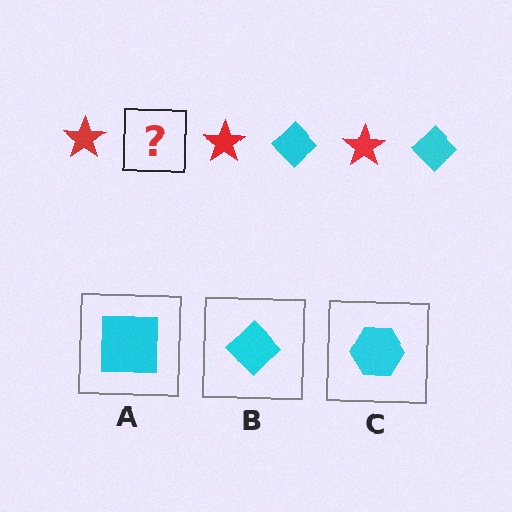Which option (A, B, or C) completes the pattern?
B.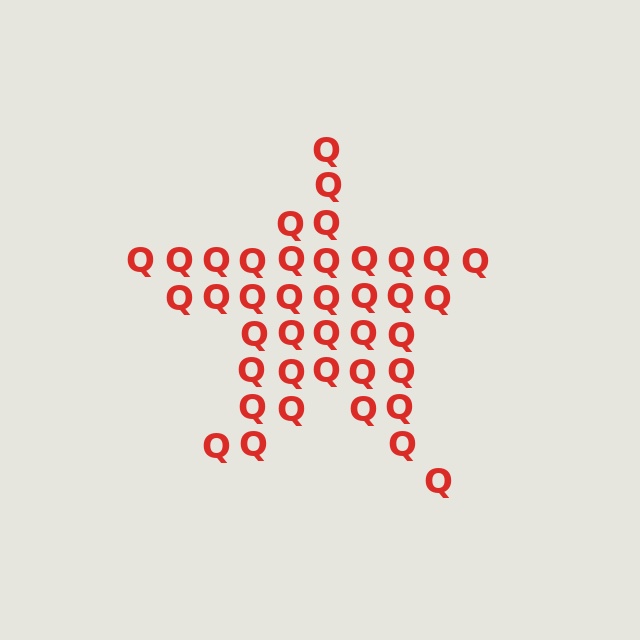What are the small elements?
The small elements are letter Q's.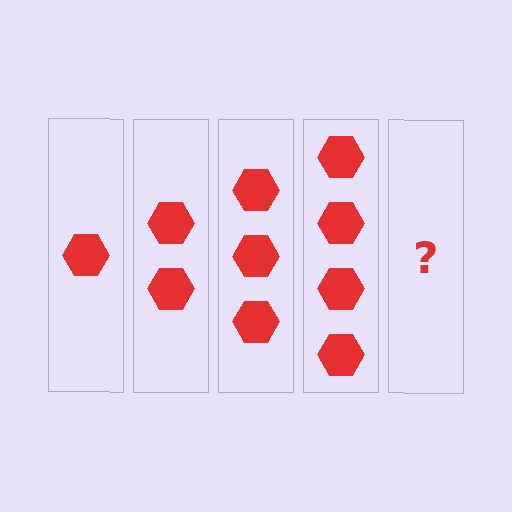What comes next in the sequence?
The next element should be 5 hexagons.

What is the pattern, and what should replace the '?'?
The pattern is that each step adds one more hexagon. The '?' should be 5 hexagons.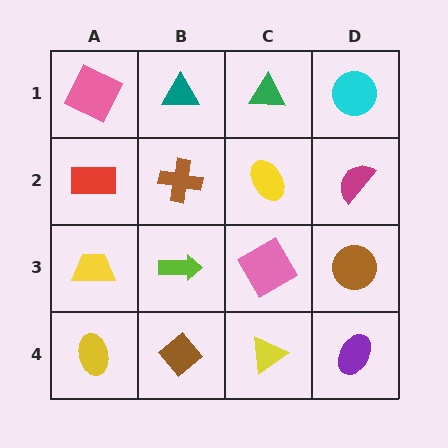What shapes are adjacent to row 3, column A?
A red rectangle (row 2, column A), a yellow ellipse (row 4, column A), a lime arrow (row 3, column B).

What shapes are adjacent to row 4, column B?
A lime arrow (row 3, column B), a yellow ellipse (row 4, column A), a yellow triangle (row 4, column C).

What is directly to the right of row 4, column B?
A yellow triangle.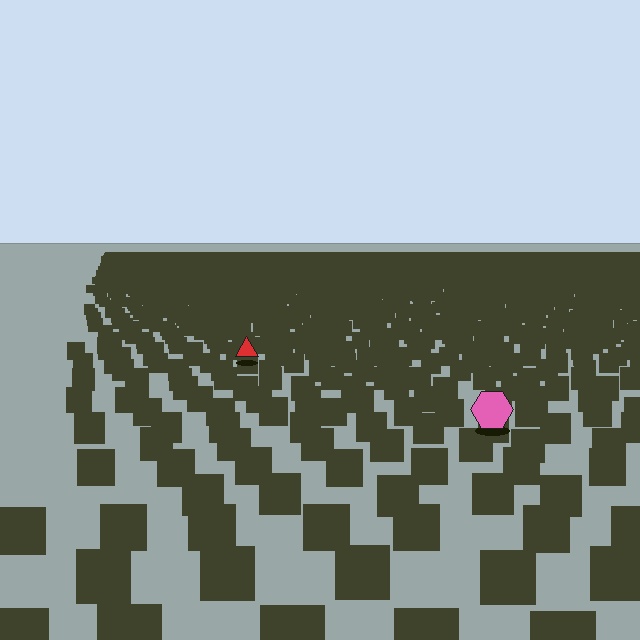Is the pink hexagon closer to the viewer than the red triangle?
Yes. The pink hexagon is closer — you can tell from the texture gradient: the ground texture is coarser near it.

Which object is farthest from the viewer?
The red triangle is farthest from the viewer. It appears smaller and the ground texture around it is denser.